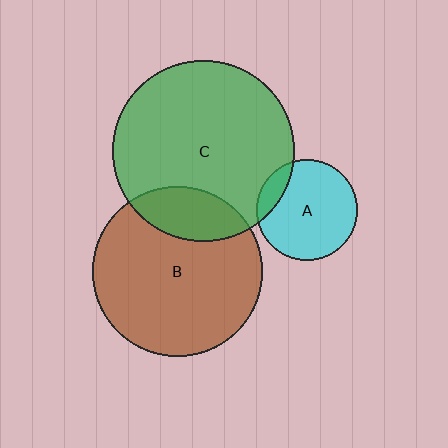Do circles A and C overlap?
Yes.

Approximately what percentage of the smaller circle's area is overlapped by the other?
Approximately 15%.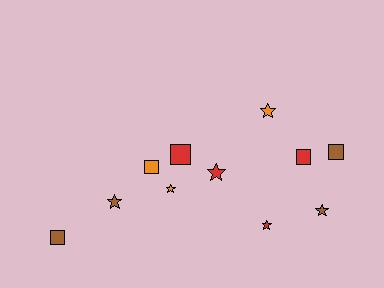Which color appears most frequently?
Brown, with 4 objects.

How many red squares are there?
There are 2 red squares.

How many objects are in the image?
There are 11 objects.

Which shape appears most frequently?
Star, with 6 objects.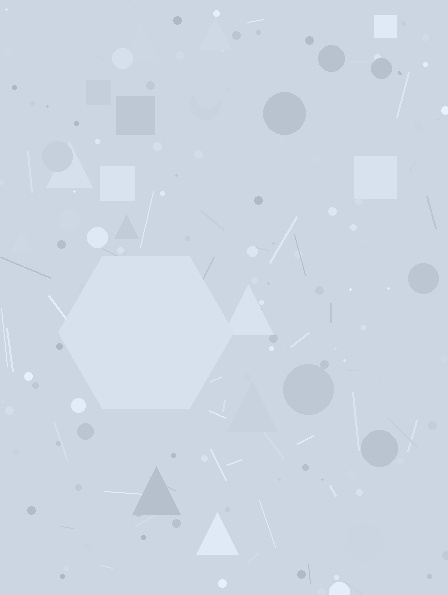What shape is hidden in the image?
A hexagon is hidden in the image.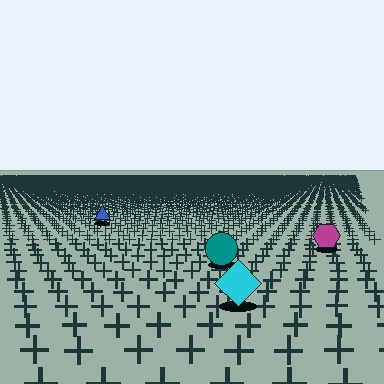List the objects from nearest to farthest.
From nearest to farthest: the cyan diamond, the teal circle, the magenta hexagon, the blue triangle.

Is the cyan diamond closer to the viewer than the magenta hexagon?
Yes. The cyan diamond is closer — you can tell from the texture gradient: the ground texture is coarser near it.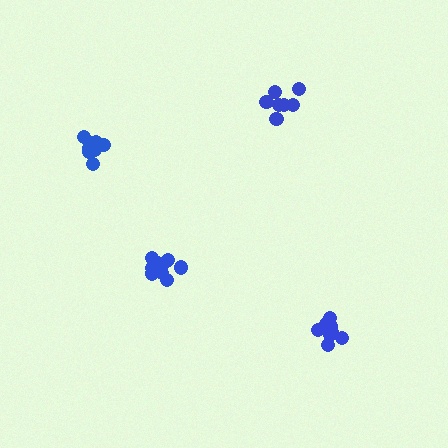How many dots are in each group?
Group 1: 10 dots, Group 2: 8 dots, Group 3: 9 dots, Group 4: 7 dots (34 total).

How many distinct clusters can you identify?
There are 4 distinct clusters.